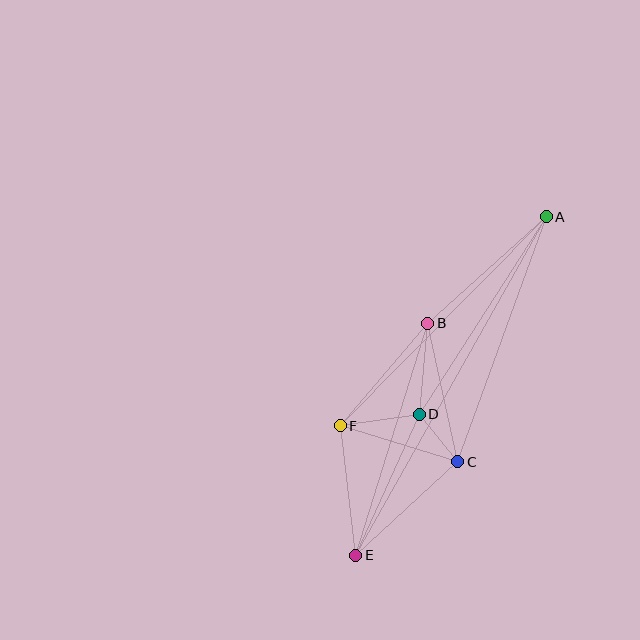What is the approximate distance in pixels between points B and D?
The distance between B and D is approximately 91 pixels.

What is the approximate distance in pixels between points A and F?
The distance between A and F is approximately 294 pixels.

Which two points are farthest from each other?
Points A and E are farthest from each other.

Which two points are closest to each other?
Points C and D are closest to each other.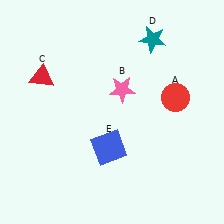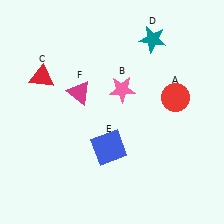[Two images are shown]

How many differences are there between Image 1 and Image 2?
There is 1 difference between the two images.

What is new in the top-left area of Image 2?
A magenta triangle (F) was added in the top-left area of Image 2.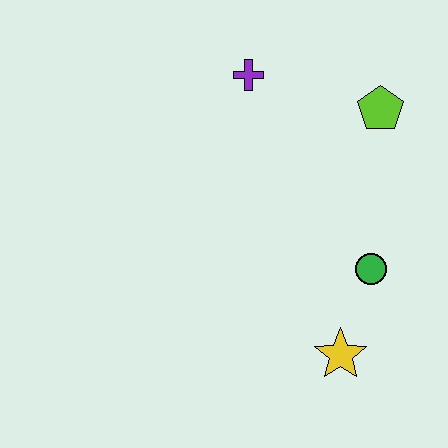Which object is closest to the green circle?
The yellow star is closest to the green circle.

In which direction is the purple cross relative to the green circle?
The purple cross is above the green circle.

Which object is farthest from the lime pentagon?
The yellow star is farthest from the lime pentagon.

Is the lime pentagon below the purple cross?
Yes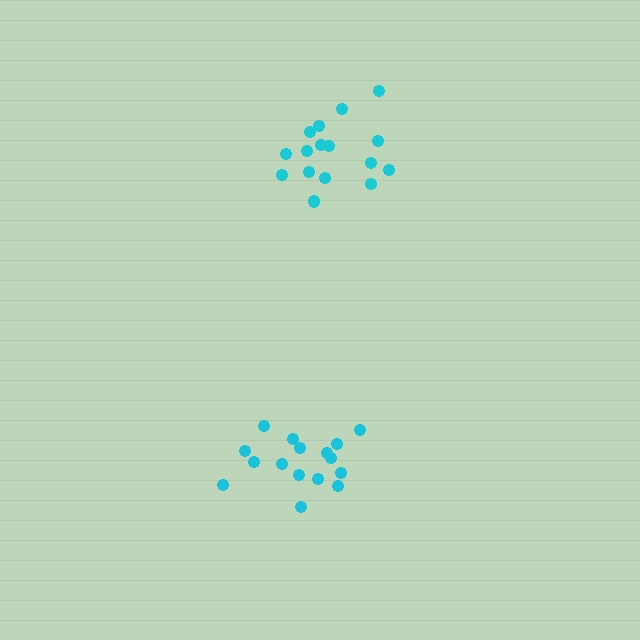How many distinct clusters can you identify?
There are 2 distinct clusters.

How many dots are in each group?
Group 1: 16 dots, Group 2: 16 dots (32 total).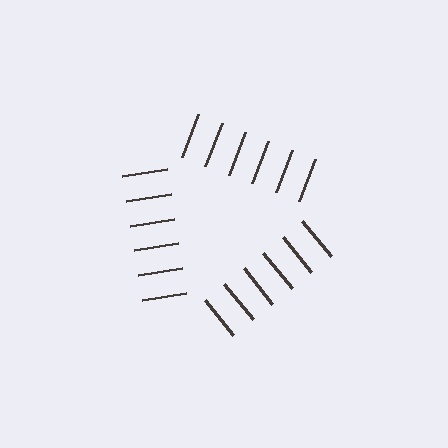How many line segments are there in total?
18 — 6 along each of the 3 edges.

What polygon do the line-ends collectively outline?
An illusory triangle — the line segments terminate on its edges but no continuous stroke is drawn.